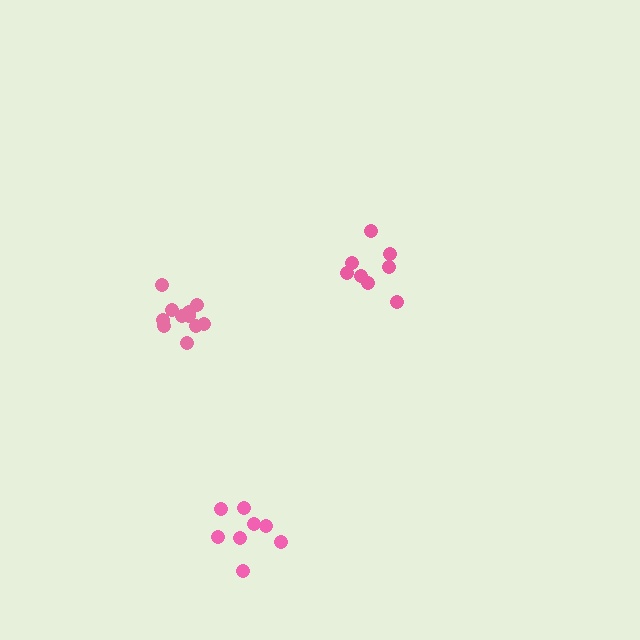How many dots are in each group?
Group 1: 8 dots, Group 2: 8 dots, Group 3: 11 dots (27 total).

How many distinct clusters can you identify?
There are 3 distinct clusters.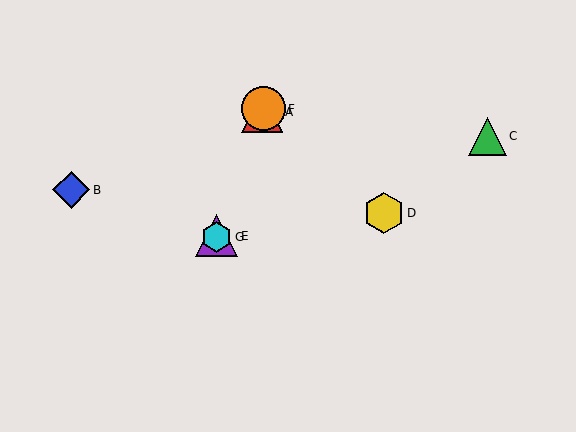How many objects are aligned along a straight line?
4 objects (A, E, F, G) are aligned along a straight line.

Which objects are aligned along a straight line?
Objects A, E, F, G are aligned along a straight line.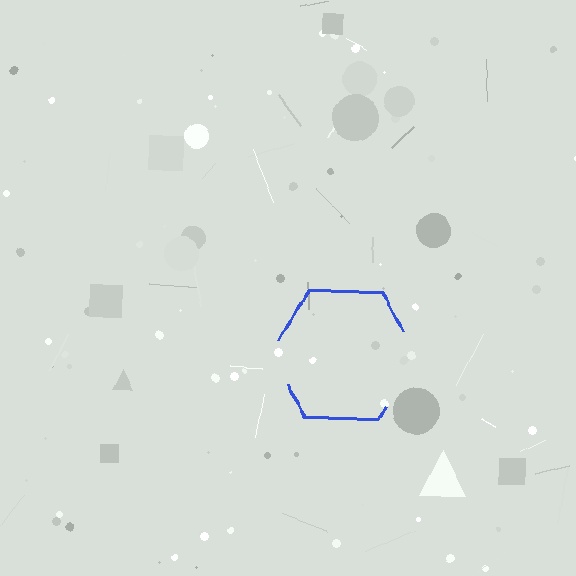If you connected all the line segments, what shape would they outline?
They would outline a hexagon.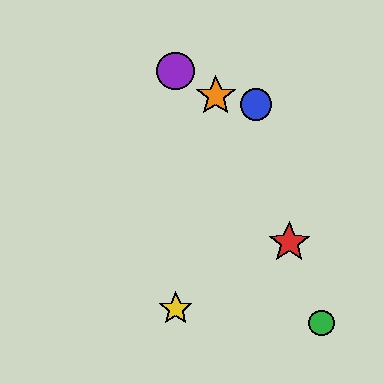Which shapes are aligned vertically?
The yellow star, the purple circle are aligned vertically.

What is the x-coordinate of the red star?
The red star is at x≈289.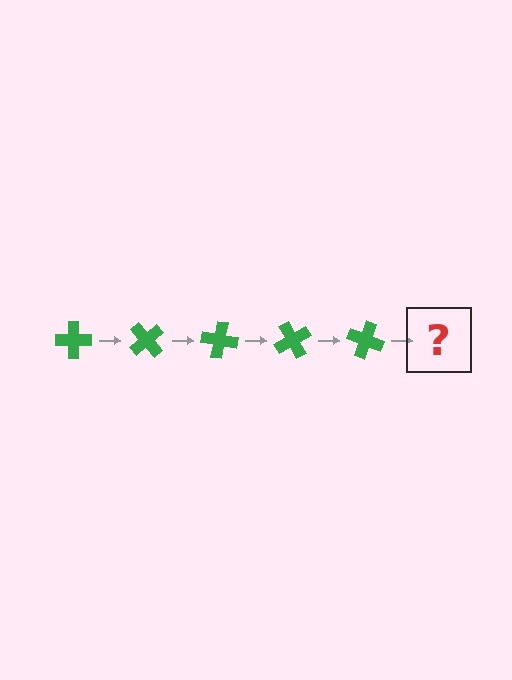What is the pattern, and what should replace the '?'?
The pattern is that the cross rotates 50 degrees each step. The '?' should be a green cross rotated 250 degrees.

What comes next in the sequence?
The next element should be a green cross rotated 250 degrees.